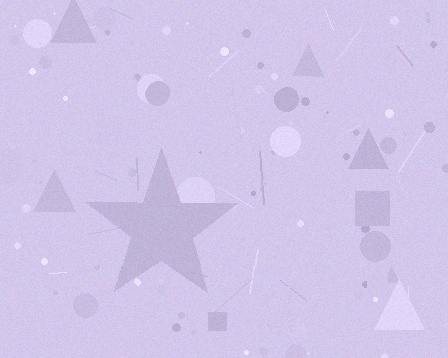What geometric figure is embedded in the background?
A star is embedded in the background.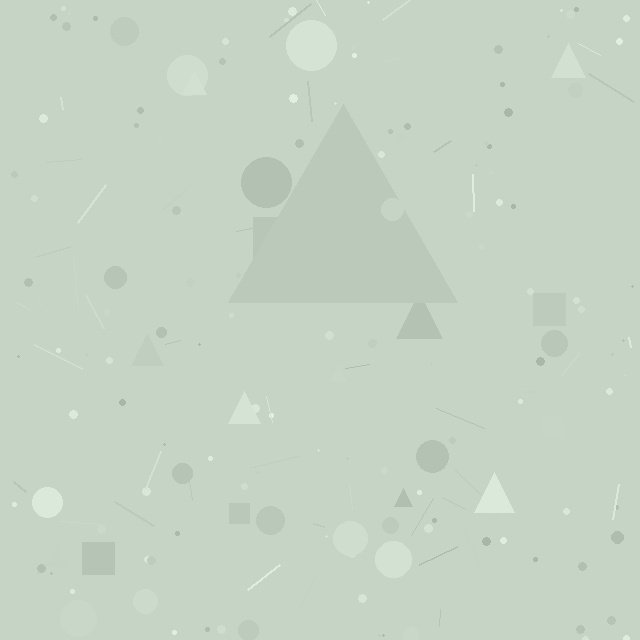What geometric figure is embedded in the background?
A triangle is embedded in the background.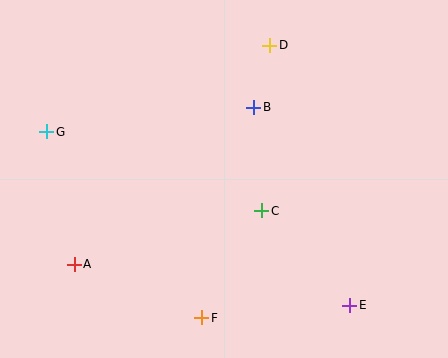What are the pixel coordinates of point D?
Point D is at (270, 45).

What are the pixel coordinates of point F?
Point F is at (202, 318).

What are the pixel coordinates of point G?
Point G is at (47, 132).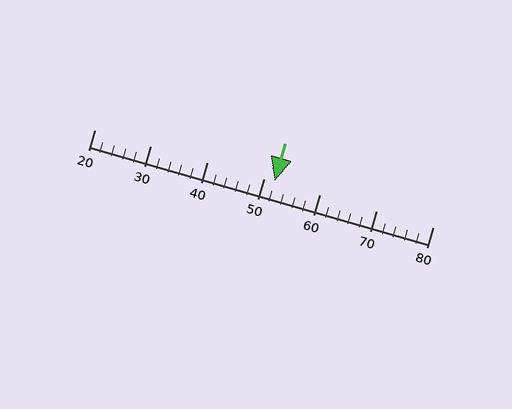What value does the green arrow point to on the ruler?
The green arrow points to approximately 52.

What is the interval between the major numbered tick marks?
The major tick marks are spaced 10 units apart.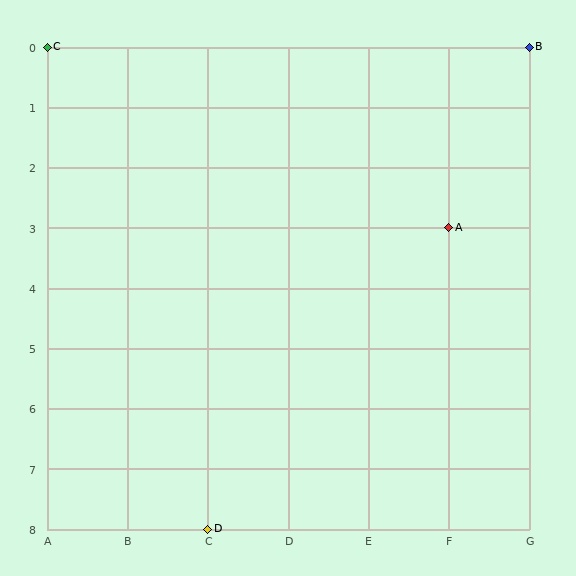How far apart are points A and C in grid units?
Points A and C are 5 columns and 3 rows apart (about 5.8 grid units diagonally).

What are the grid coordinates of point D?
Point D is at grid coordinates (C, 8).